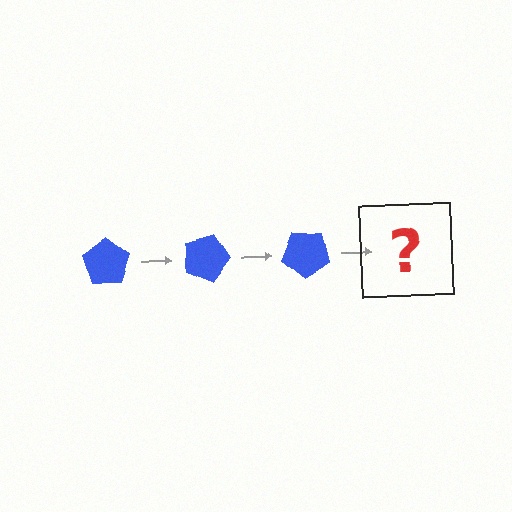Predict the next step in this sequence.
The next step is a blue pentagon rotated 60 degrees.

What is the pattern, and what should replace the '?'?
The pattern is that the pentagon rotates 20 degrees each step. The '?' should be a blue pentagon rotated 60 degrees.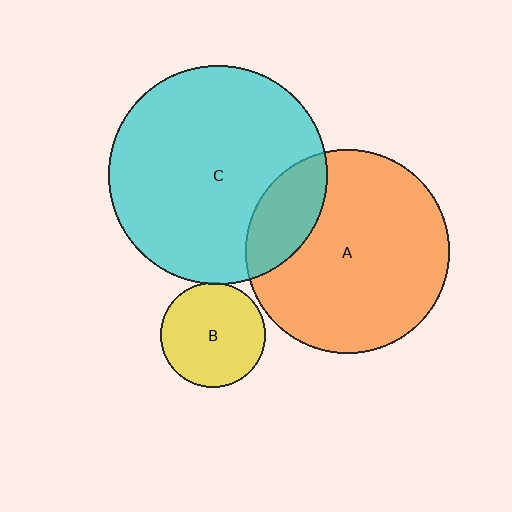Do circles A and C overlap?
Yes.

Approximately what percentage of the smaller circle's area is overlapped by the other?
Approximately 20%.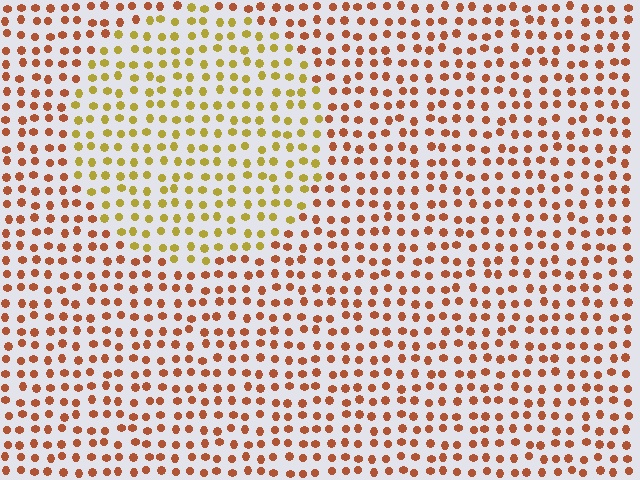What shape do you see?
I see a circle.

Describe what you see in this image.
The image is filled with small brown elements in a uniform arrangement. A circle-shaped region is visible where the elements are tinted to a slightly different hue, forming a subtle color boundary.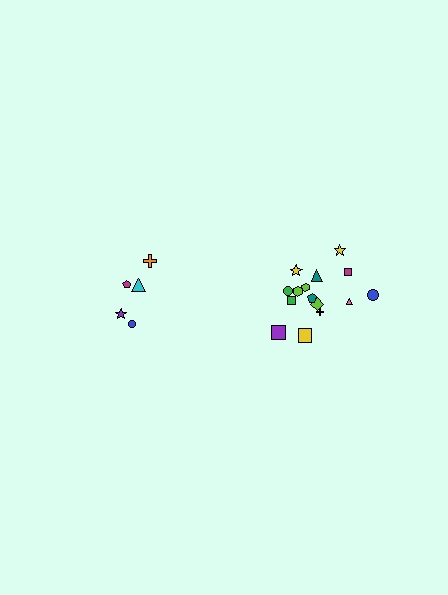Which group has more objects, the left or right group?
The right group.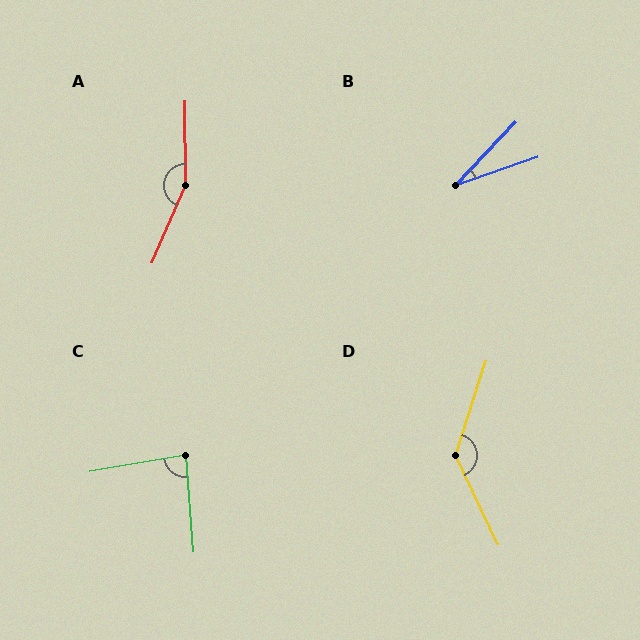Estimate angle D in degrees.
Approximately 137 degrees.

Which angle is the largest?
A, at approximately 156 degrees.